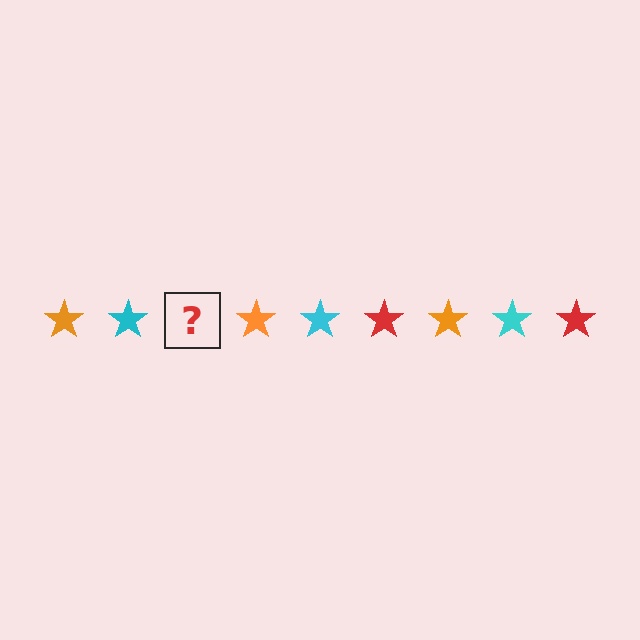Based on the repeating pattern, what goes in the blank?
The blank should be a red star.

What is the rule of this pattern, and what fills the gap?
The rule is that the pattern cycles through orange, cyan, red stars. The gap should be filled with a red star.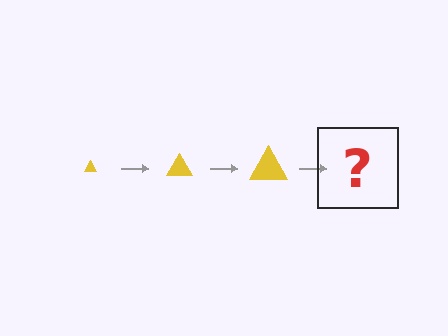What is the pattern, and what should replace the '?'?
The pattern is that the triangle gets progressively larger each step. The '?' should be a yellow triangle, larger than the previous one.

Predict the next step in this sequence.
The next step is a yellow triangle, larger than the previous one.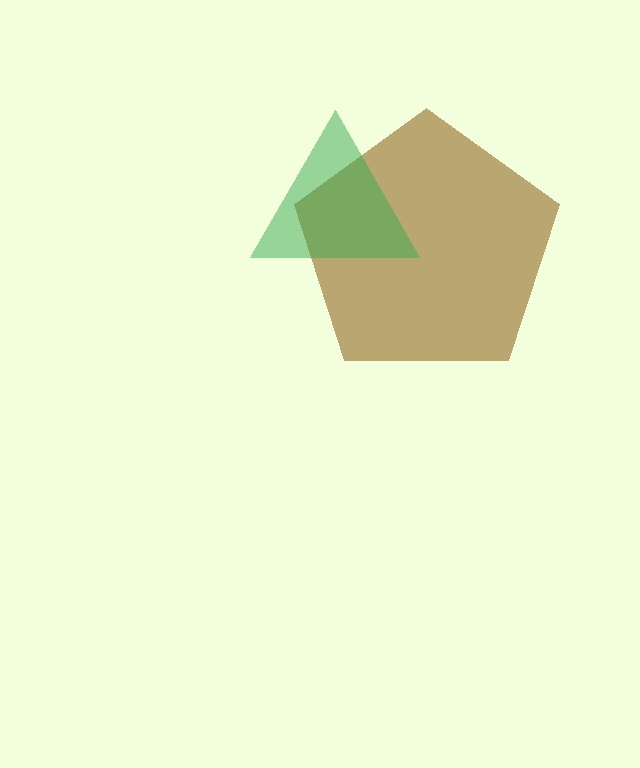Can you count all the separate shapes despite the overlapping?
Yes, there are 2 separate shapes.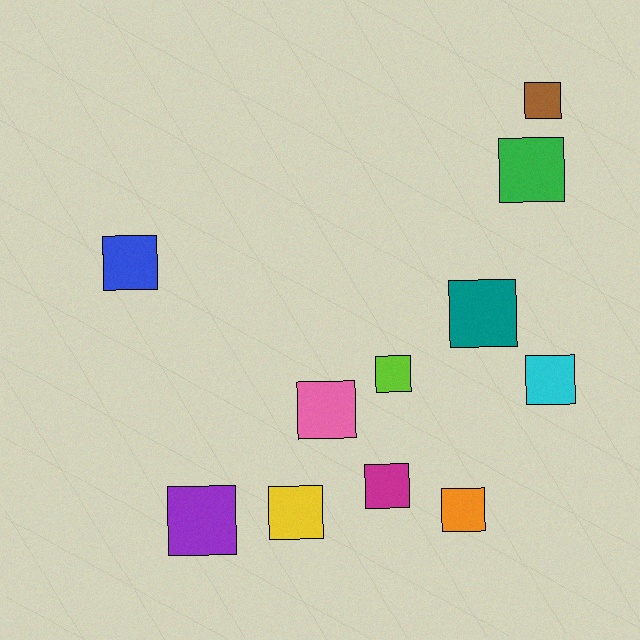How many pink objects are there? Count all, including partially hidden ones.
There is 1 pink object.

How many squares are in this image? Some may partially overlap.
There are 11 squares.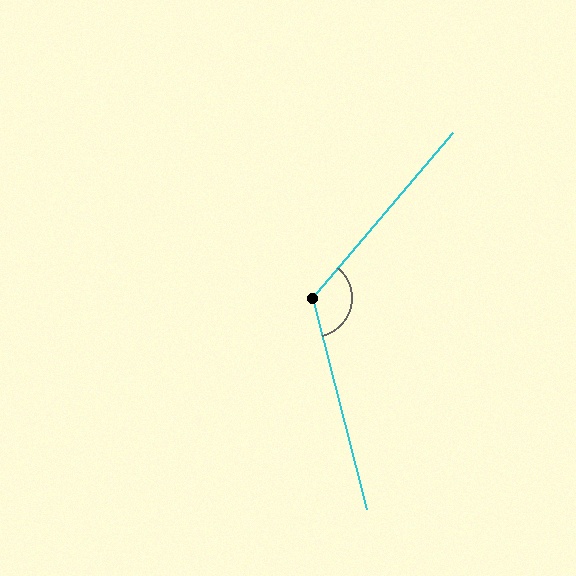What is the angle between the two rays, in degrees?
Approximately 125 degrees.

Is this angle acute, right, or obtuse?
It is obtuse.